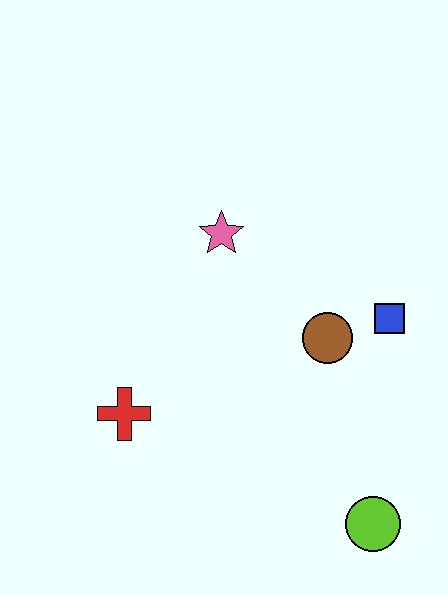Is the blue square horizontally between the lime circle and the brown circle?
No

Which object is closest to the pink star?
The brown circle is closest to the pink star.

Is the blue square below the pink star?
Yes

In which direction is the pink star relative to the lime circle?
The pink star is above the lime circle.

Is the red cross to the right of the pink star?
No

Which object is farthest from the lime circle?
The pink star is farthest from the lime circle.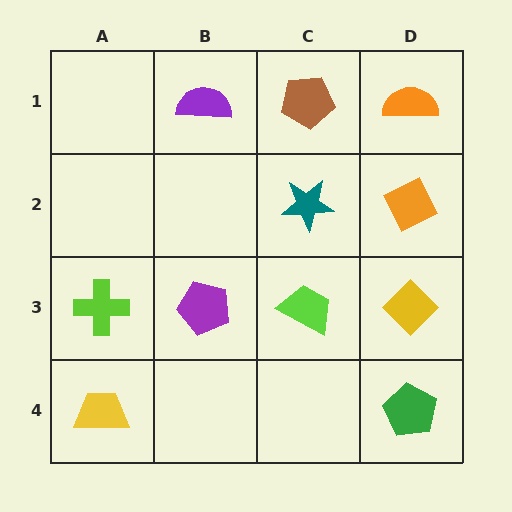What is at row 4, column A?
A yellow trapezoid.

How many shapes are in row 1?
3 shapes.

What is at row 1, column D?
An orange semicircle.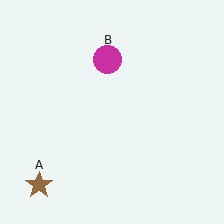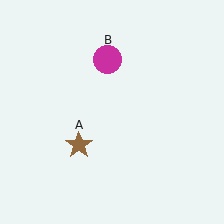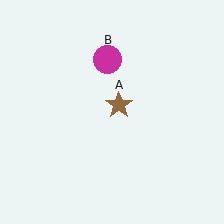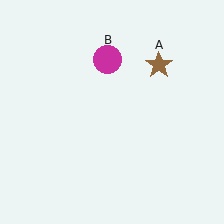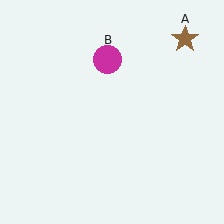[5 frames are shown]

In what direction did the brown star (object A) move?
The brown star (object A) moved up and to the right.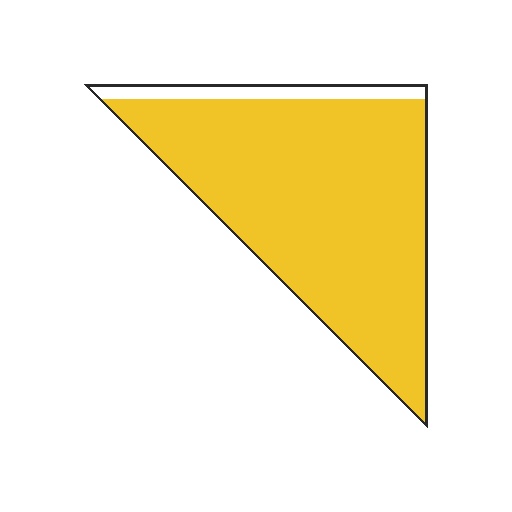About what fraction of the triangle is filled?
About nine tenths (9/10).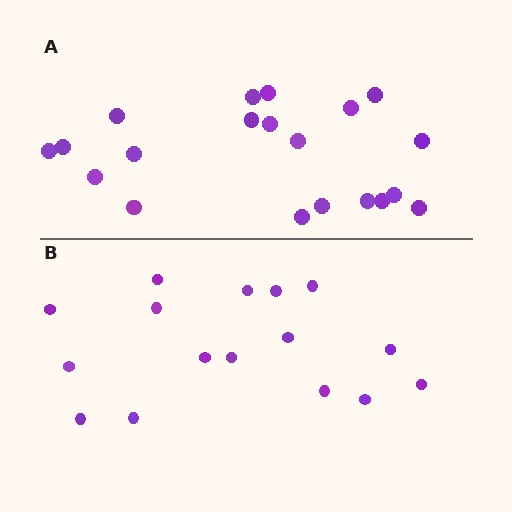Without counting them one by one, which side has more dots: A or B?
Region A (the top region) has more dots.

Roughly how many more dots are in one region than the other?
Region A has about 4 more dots than region B.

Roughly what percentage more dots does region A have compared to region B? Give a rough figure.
About 25% more.